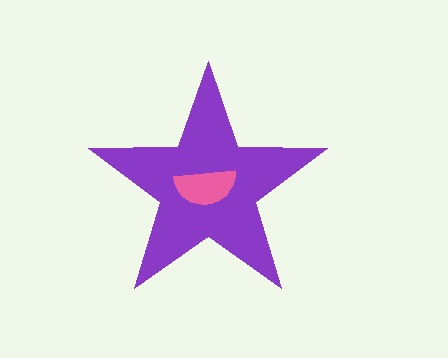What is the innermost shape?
The pink semicircle.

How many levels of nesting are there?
2.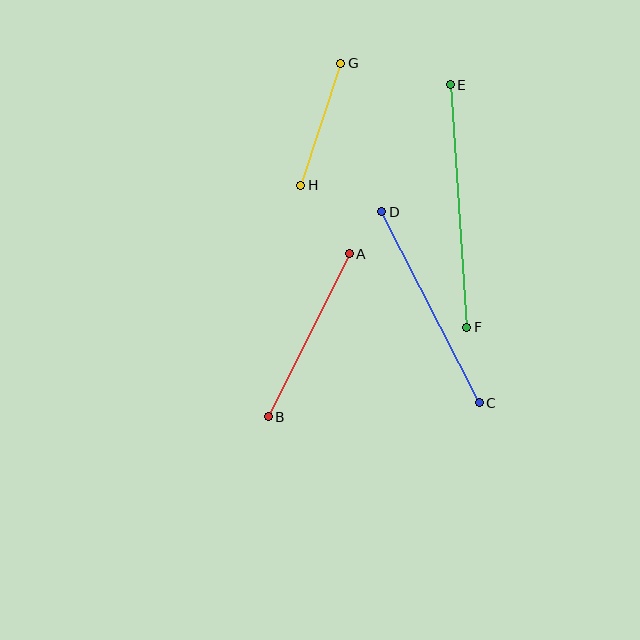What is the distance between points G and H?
The distance is approximately 128 pixels.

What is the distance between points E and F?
The distance is approximately 243 pixels.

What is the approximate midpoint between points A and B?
The midpoint is at approximately (309, 335) pixels.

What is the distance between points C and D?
The distance is approximately 214 pixels.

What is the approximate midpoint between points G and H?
The midpoint is at approximately (321, 124) pixels.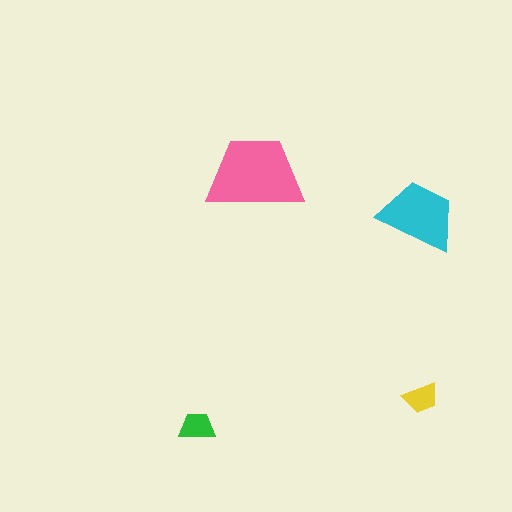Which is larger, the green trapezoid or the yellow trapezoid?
The green one.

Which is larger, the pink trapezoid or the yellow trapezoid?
The pink one.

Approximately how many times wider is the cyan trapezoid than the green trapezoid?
About 2 times wider.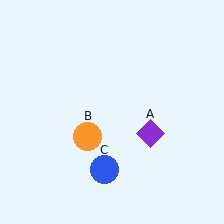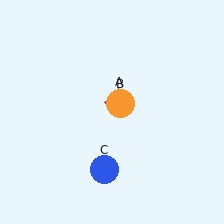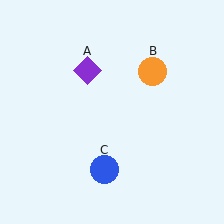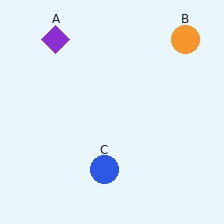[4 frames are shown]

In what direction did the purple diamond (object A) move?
The purple diamond (object A) moved up and to the left.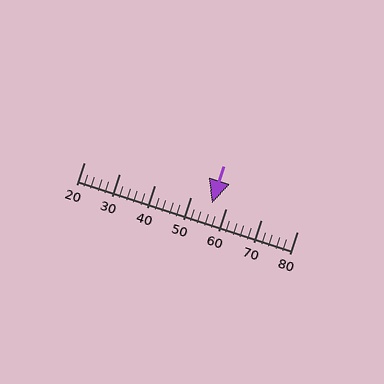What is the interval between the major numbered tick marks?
The major tick marks are spaced 10 units apart.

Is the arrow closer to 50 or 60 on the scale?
The arrow is closer to 60.